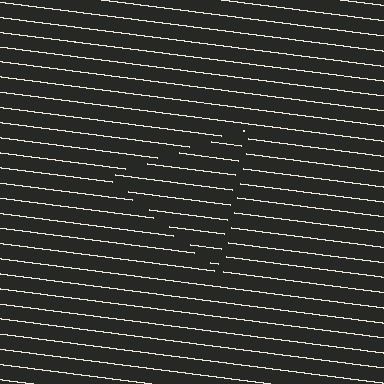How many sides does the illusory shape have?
3 sides — the line-ends trace a triangle.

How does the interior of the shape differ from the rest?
The interior of the shape contains the same grating, shifted by half a period — the contour is defined by the phase discontinuity where line-ends from the inner and outer gratings abut.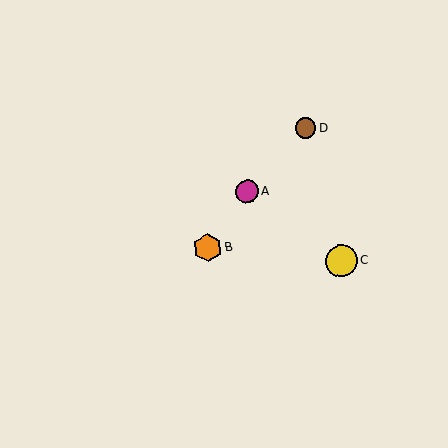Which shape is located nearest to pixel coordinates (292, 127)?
The brown circle (labeled D) at (305, 128) is nearest to that location.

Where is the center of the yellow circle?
The center of the yellow circle is at (341, 261).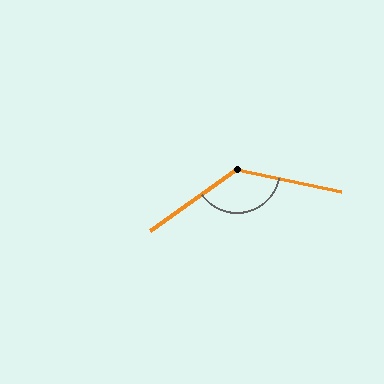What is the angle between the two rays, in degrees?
Approximately 133 degrees.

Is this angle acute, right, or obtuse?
It is obtuse.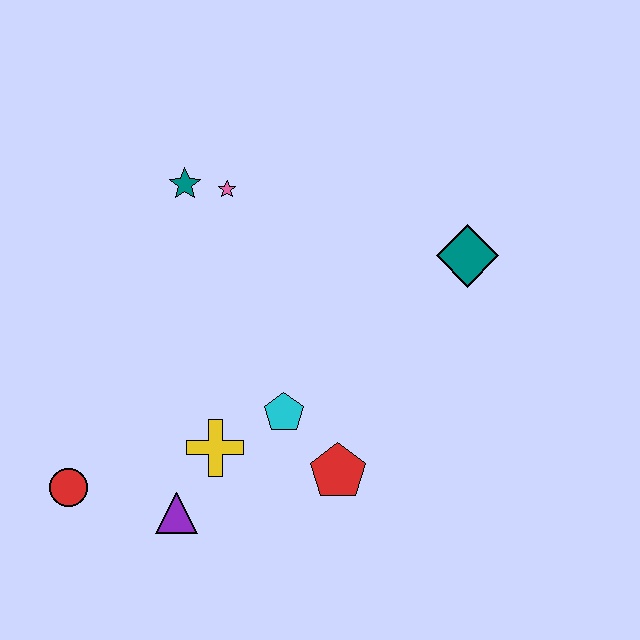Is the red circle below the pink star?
Yes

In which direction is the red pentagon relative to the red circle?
The red pentagon is to the right of the red circle.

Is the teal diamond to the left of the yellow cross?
No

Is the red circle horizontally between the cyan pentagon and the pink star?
No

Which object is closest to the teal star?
The pink star is closest to the teal star.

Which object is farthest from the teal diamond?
The red circle is farthest from the teal diamond.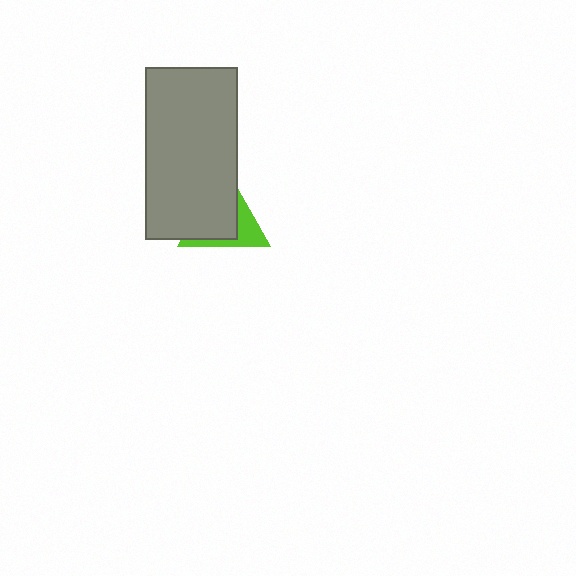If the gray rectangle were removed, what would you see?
You would see the complete lime triangle.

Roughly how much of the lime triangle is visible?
A small part of it is visible (roughly 38%).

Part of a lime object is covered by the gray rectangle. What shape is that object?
It is a triangle.